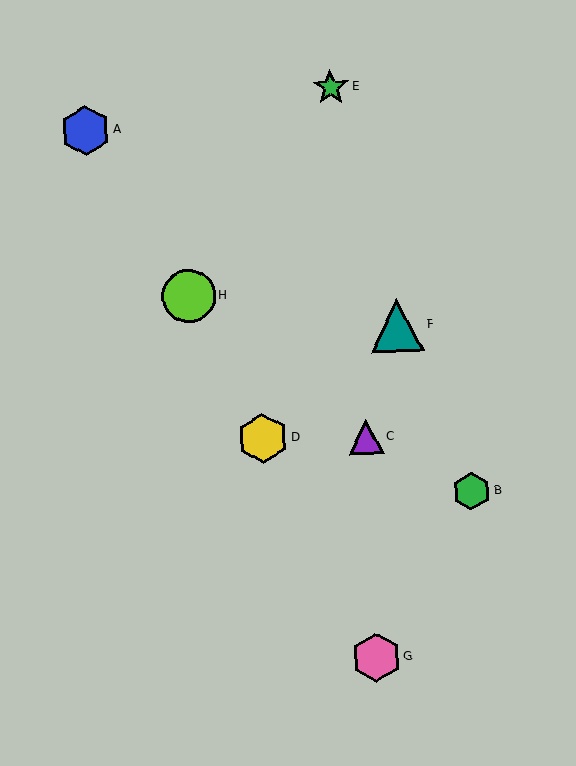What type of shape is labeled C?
Shape C is a purple triangle.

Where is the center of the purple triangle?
The center of the purple triangle is at (366, 437).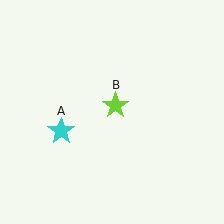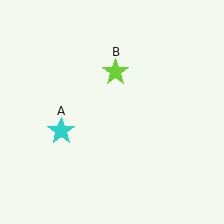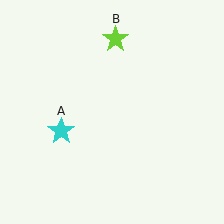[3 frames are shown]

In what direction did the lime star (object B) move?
The lime star (object B) moved up.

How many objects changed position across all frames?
1 object changed position: lime star (object B).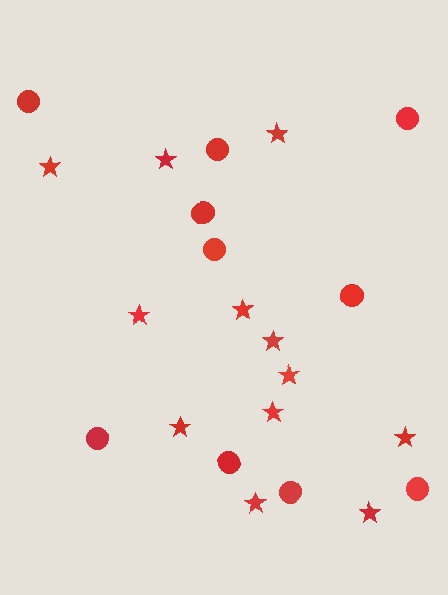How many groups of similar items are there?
There are 2 groups: one group of circles (10) and one group of stars (12).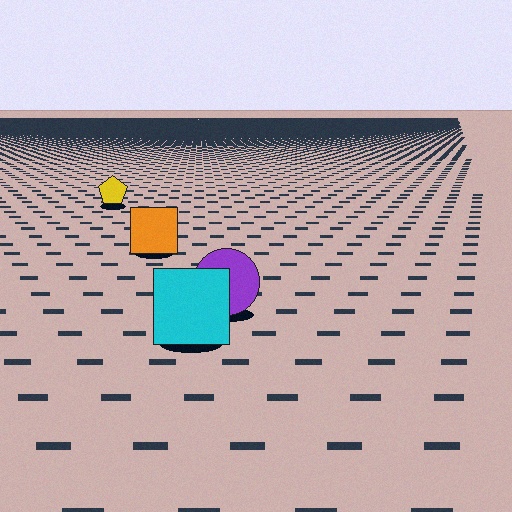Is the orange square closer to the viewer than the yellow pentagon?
Yes. The orange square is closer — you can tell from the texture gradient: the ground texture is coarser near it.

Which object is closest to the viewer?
The cyan square is closest. The texture marks near it are larger and more spread out.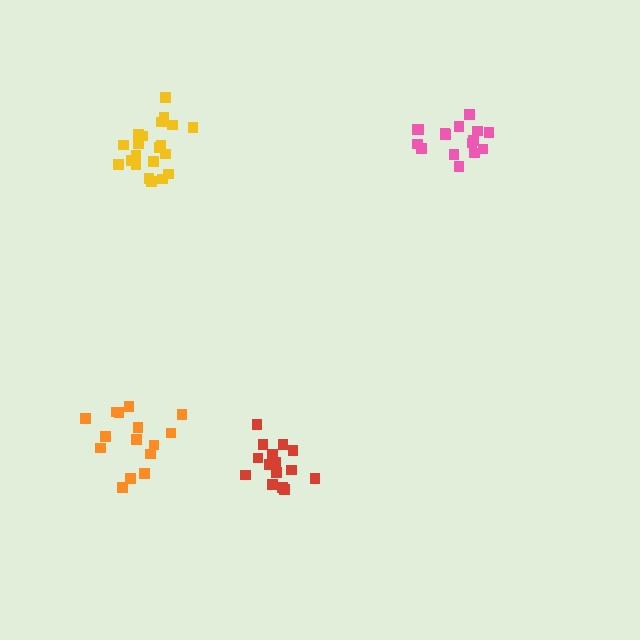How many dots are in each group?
Group 1: 15 dots, Group 2: 16 dots, Group 3: 21 dots, Group 4: 15 dots (67 total).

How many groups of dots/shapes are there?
There are 4 groups.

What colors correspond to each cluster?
The clusters are colored: orange, pink, yellow, red.